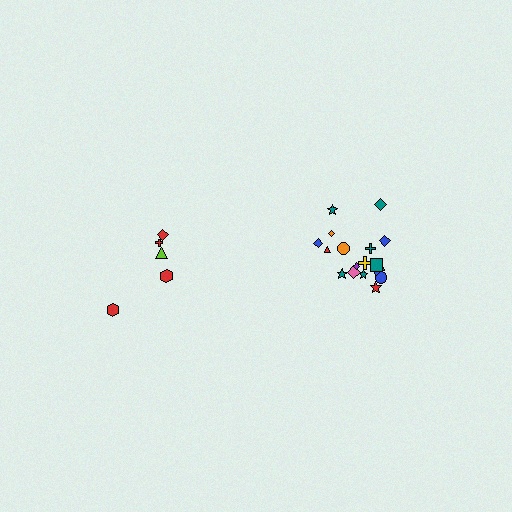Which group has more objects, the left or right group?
The right group.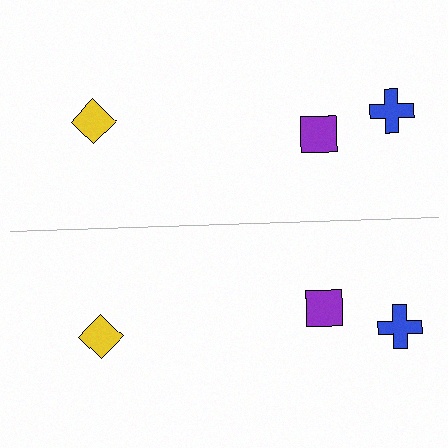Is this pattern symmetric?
Yes, this pattern has bilateral (reflection) symmetry.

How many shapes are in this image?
There are 6 shapes in this image.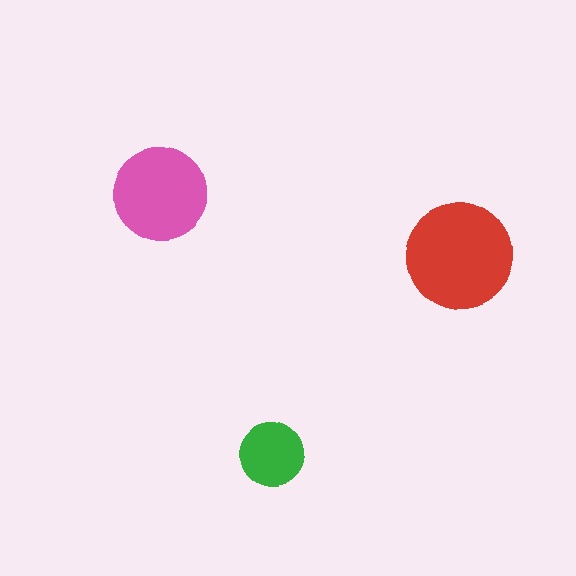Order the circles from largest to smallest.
the red one, the pink one, the green one.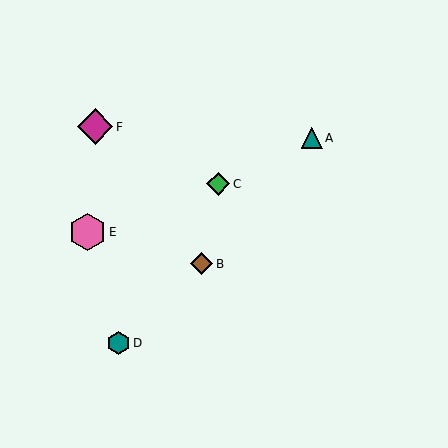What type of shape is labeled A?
Shape A is a teal triangle.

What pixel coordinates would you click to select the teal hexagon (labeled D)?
Click at (118, 343) to select the teal hexagon D.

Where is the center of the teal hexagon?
The center of the teal hexagon is at (118, 343).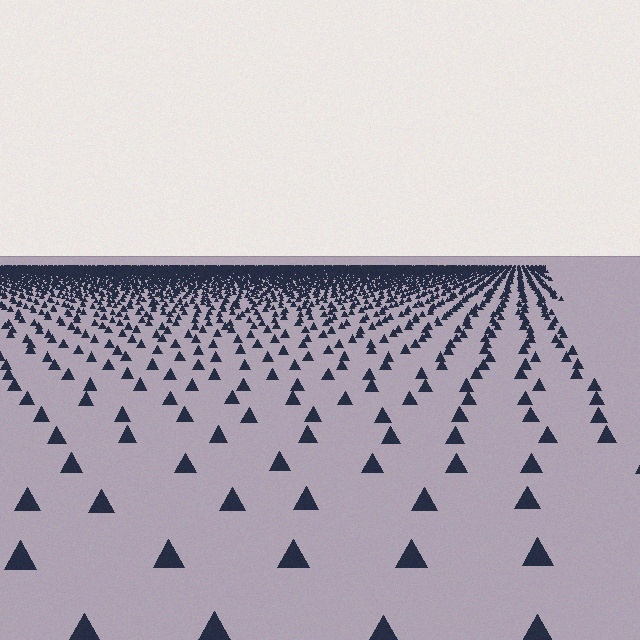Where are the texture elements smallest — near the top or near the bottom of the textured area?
Near the top.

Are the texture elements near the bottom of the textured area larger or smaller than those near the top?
Larger. Near the bottom, elements are closer to the viewer and appear at a bigger on-screen size.